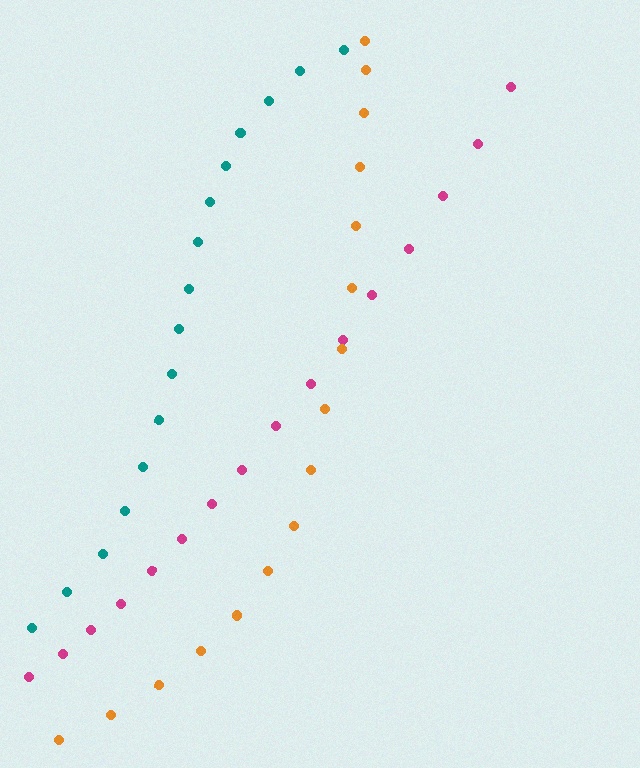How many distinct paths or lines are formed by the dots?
There are 3 distinct paths.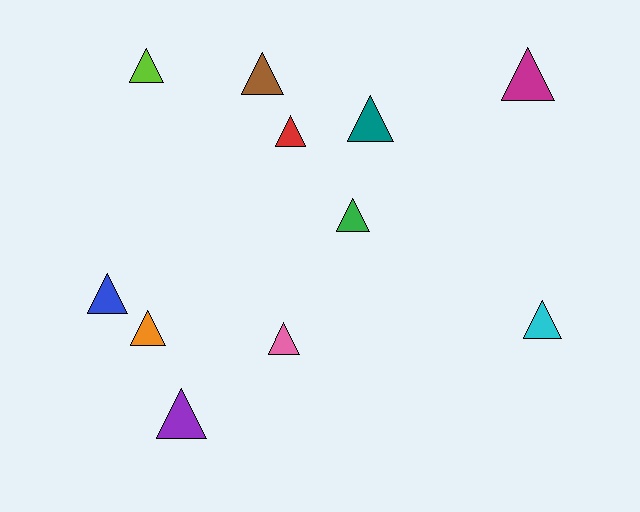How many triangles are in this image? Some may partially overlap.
There are 11 triangles.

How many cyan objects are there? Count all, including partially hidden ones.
There is 1 cyan object.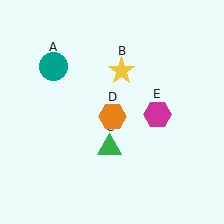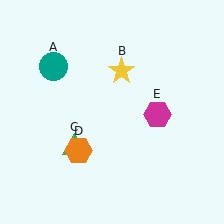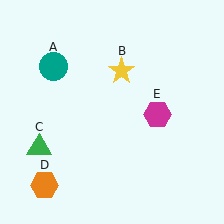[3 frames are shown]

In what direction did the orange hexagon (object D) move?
The orange hexagon (object D) moved down and to the left.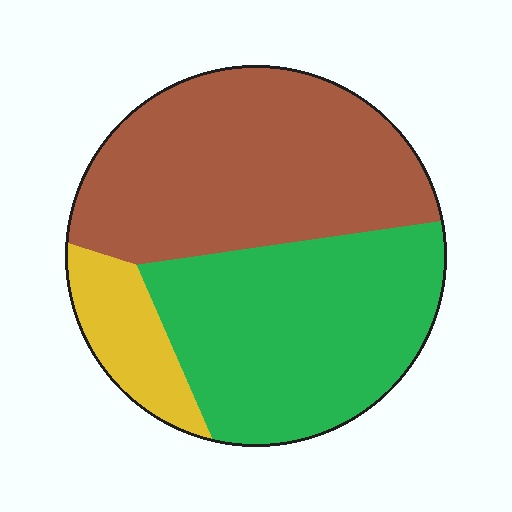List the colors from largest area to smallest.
From largest to smallest: brown, green, yellow.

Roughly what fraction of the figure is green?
Green takes up about two fifths (2/5) of the figure.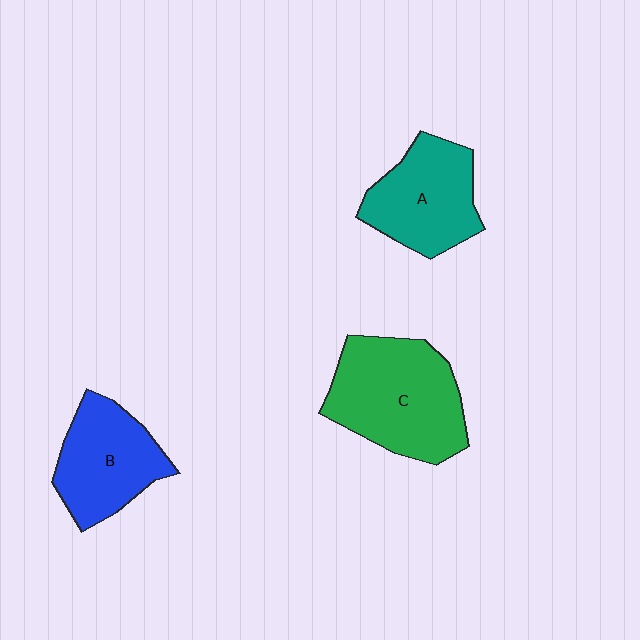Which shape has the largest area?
Shape C (green).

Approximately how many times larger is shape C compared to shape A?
Approximately 1.3 times.